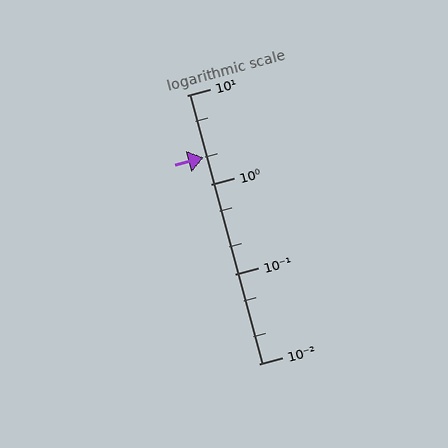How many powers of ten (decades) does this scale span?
The scale spans 3 decades, from 0.01 to 10.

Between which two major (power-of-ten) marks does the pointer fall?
The pointer is between 1 and 10.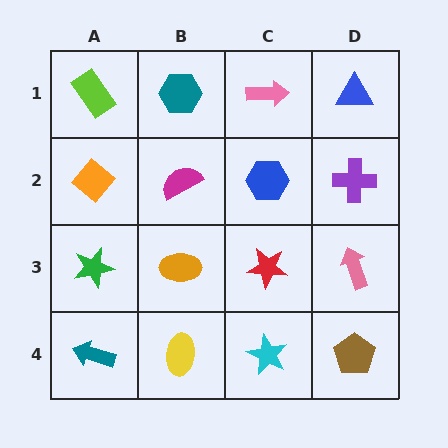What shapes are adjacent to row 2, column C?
A pink arrow (row 1, column C), a red star (row 3, column C), a magenta semicircle (row 2, column B), a purple cross (row 2, column D).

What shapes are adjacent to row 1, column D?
A purple cross (row 2, column D), a pink arrow (row 1, column C).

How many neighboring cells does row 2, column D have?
3.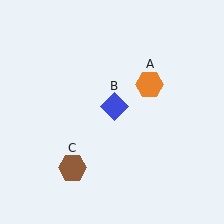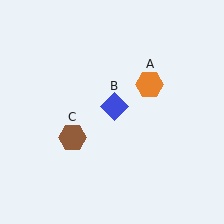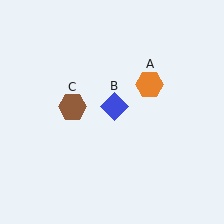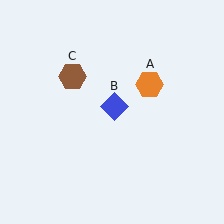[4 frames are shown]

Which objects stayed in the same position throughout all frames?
Orange hexagon (object A) and blue diamond (object B) remained stationary.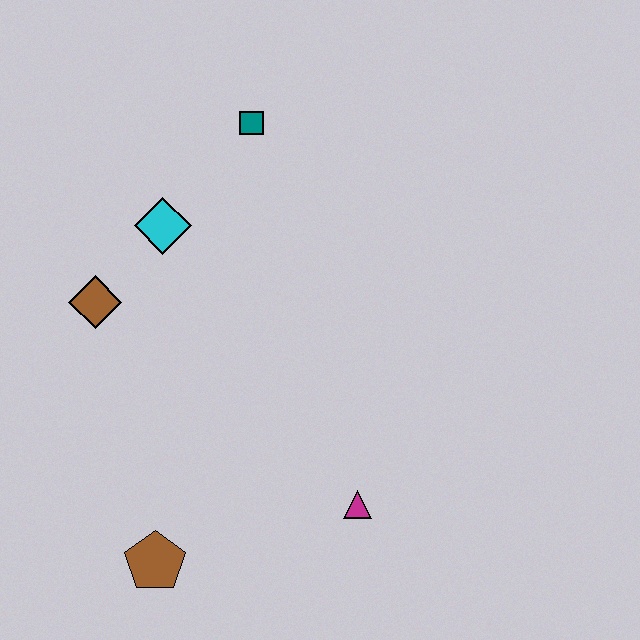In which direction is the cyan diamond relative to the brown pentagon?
The cyan diamond is above the brown pentagon.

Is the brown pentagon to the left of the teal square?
Yes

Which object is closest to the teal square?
The cyan diamond is closest to the teal square.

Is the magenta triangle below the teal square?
Yes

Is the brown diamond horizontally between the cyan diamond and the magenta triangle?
No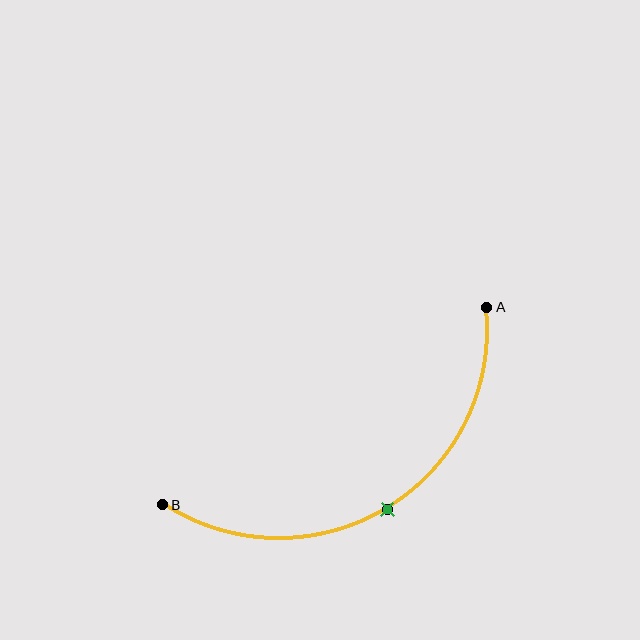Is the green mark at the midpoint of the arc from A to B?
Yes. The green mark lies on the arc at equal arc-length from both A and B — it is the arc midpoint.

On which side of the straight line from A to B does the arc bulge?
The arc bulges below the straight line connecting A and B.